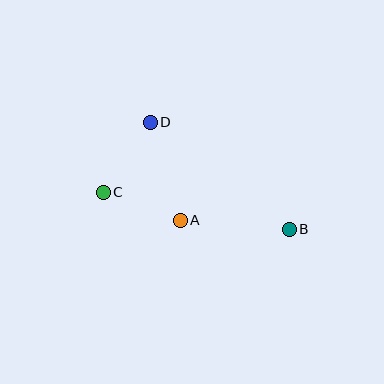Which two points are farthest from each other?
Points B and C are farthest from each other.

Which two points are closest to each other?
Points A and C are closest to each other.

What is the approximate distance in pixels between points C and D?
The distance between C and D is approximately 84 pixels.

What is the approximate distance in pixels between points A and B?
The distance between A and B is approximately 109 pixels.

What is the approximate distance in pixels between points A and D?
The distance between A and D is approximately 102 pixels.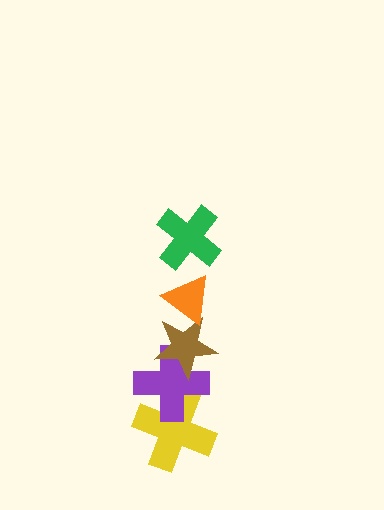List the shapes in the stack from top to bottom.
From top to bottom: the green cross, the orange triangle, the brown star, the purple cross, the yellow cross.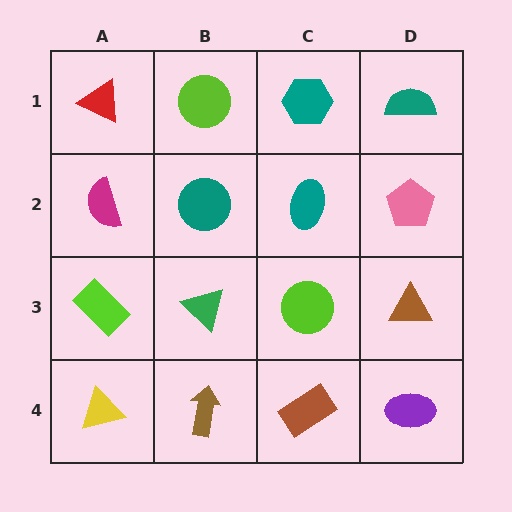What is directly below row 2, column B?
A green triangle.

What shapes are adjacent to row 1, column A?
A magenta semicircle (row 2, column A), a lime circle (row 1, column B).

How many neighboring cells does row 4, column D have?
2.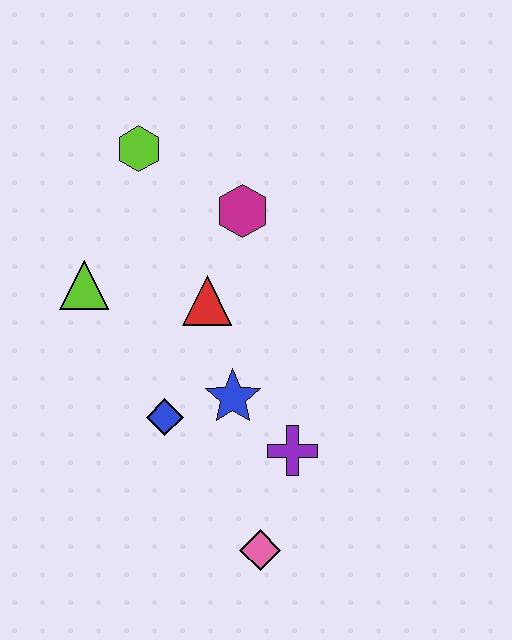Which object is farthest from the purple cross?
The lime hexagon is farthest from the purple cross.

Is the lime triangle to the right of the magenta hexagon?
No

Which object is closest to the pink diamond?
The purple cross is closest to the pink diamond.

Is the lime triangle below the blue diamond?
No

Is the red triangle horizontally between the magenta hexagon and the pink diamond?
No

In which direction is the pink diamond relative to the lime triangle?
The pink diamond is below the lime triangle.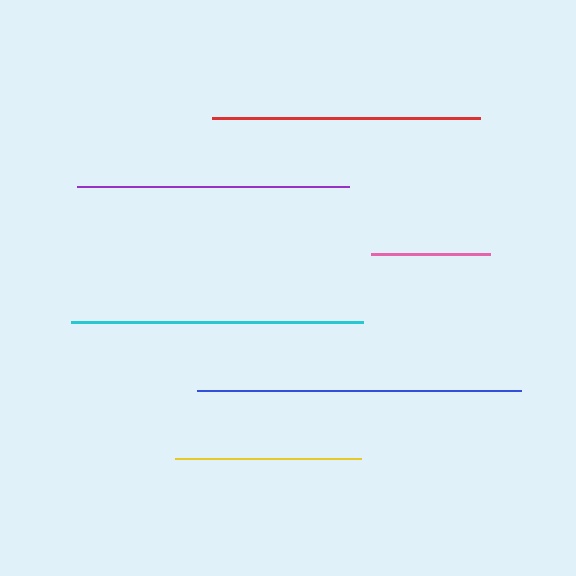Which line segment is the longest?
The blue line is the longest at approximately 324 pixels.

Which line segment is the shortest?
The pink line is the shortest at approximately 119 pixels.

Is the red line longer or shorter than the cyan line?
The cyan line is longer than the red line.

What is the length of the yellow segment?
The yellow segment is approximately 185 pixels long.